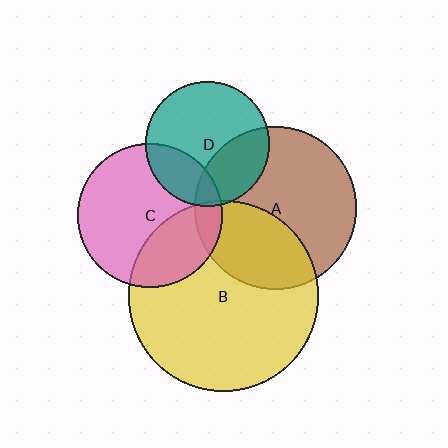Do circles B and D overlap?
Yes.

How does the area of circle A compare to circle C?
Approximately 1.3 times.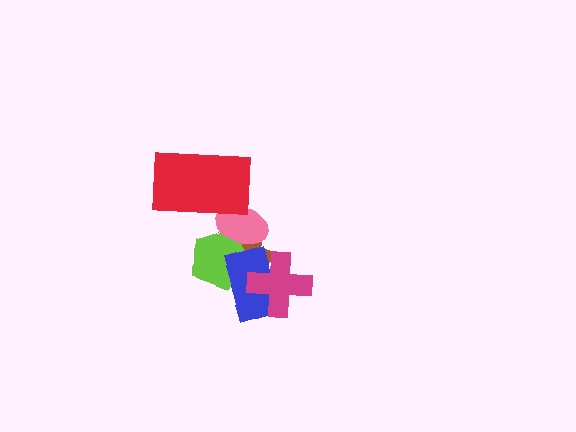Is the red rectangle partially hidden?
No, no other shape covers it.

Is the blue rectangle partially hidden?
Yes, it is partially covered by another shape.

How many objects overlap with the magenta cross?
2 objects overlap with the magenta cross.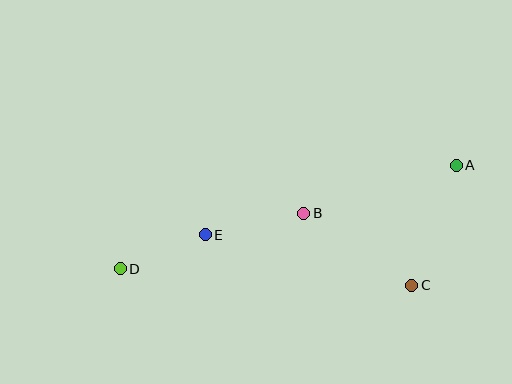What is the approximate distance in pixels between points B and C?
The distance between B and C is approximately 130 pixels.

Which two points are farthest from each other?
Points A and D are farthest from each other.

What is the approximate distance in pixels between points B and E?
The distance between B and E is approximately 101 pixels.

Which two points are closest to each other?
Points D and E are closest to each other.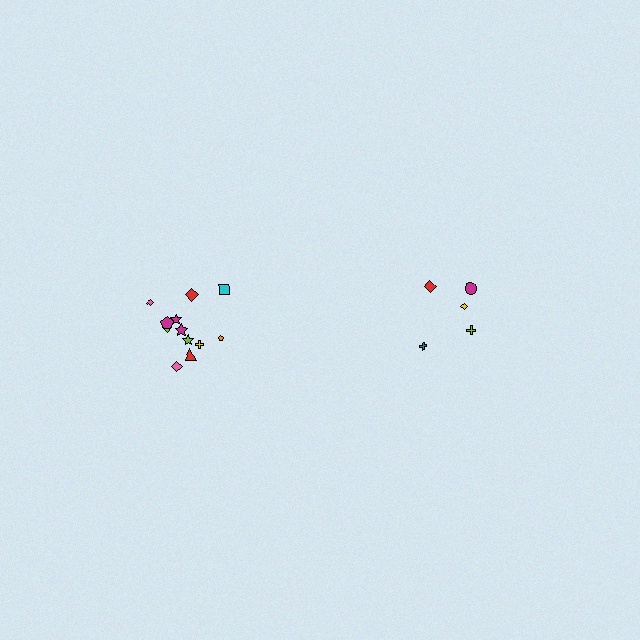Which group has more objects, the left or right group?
The left group.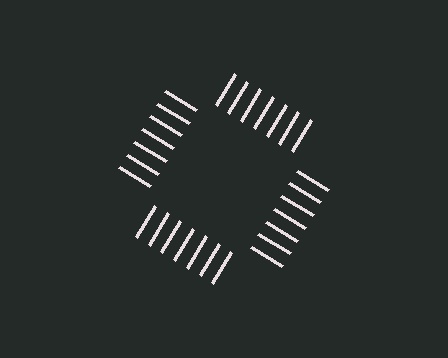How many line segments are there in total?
28 — 7 along each of the 4 edges.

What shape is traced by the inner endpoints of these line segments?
An illusory square — the line segments terminate on its edges but no continuous stroke is drawn.